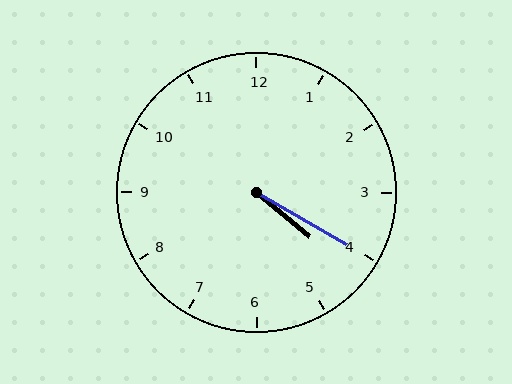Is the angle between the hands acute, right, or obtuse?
It is acute.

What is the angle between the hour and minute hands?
Approximately 10 degrees.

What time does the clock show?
4:20.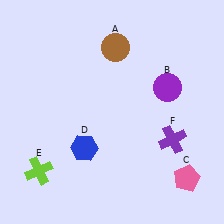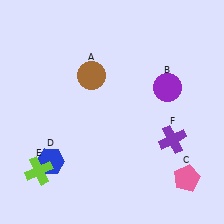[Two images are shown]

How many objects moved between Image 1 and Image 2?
2 objects moved between the two images.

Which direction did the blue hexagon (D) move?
The blue hexagon (D) moved left.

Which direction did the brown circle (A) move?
The brown circle (A) moved down.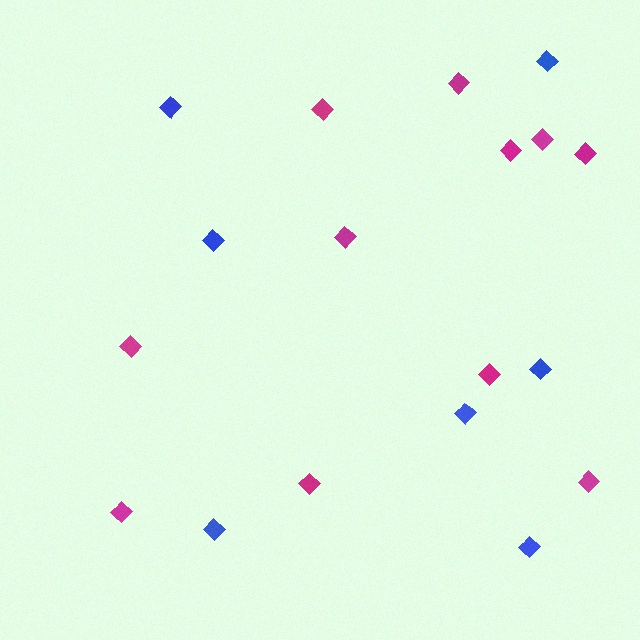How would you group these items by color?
There are 2 groups: one group of magenta diamonds (11) and one group of blue diamonds (7).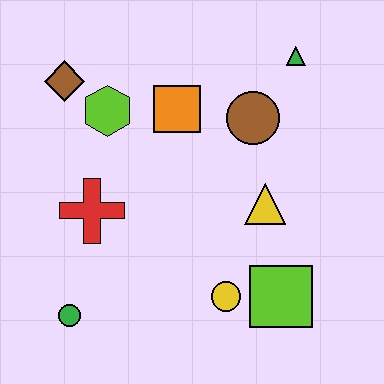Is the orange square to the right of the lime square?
No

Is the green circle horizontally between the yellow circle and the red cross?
No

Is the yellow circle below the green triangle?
Yes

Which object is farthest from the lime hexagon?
The lime square is farthest from the lime hexagon.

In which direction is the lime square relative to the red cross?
The lime square is to the right of the red cross.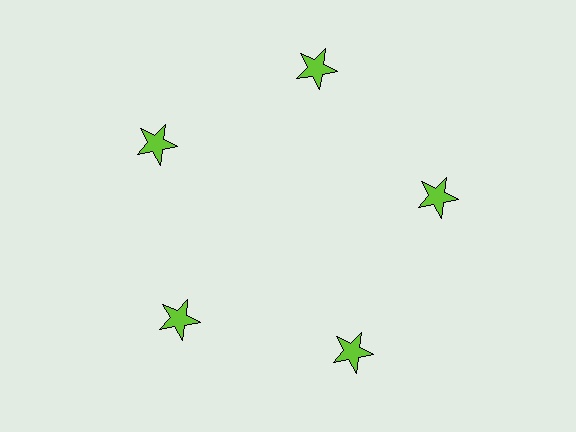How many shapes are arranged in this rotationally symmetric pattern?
There are 5 shapes, arranged in 5 groups of 1.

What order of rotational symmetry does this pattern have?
This pattern has 5-fold rotational symmetry.